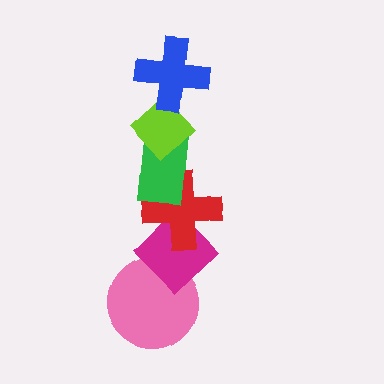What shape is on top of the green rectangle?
The lime diamond is on top of the green rectangle.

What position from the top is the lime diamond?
The lime diamond is 2nd from the top.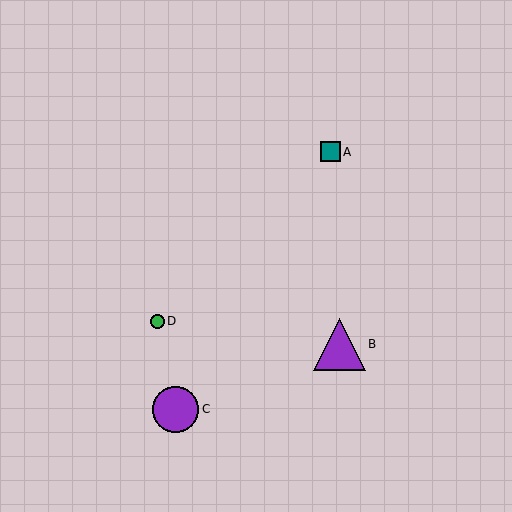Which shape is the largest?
The purple triangle (labeled B) is the largest.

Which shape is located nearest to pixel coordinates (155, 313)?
The green circle (labeled D) at (157, 321) is nearest to that location.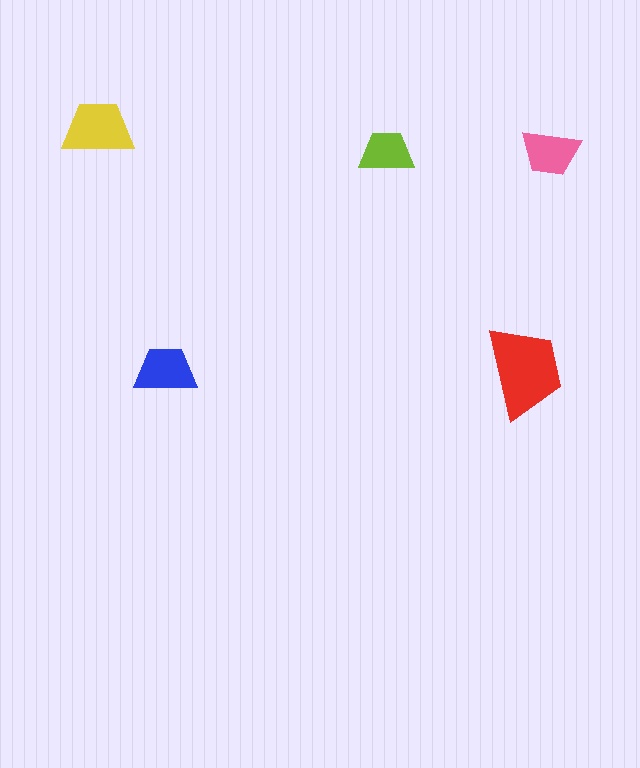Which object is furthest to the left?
The yellow trapezoid is leftmost.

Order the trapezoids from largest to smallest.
the red one, the yellow one, the blue one, the pink one, the lime one.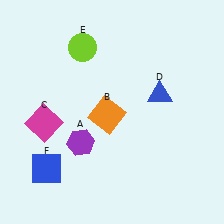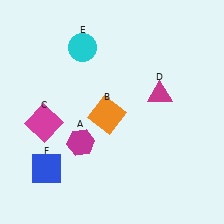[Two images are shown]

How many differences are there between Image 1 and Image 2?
There are 3 differences between the two images.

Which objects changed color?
A changed from purple to magenta. D changed from blue to magenta. E changed from lime to cyan.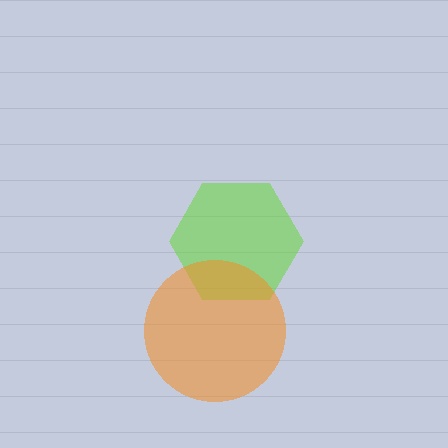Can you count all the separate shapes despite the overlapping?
Yes, there are 2 separate shapes.